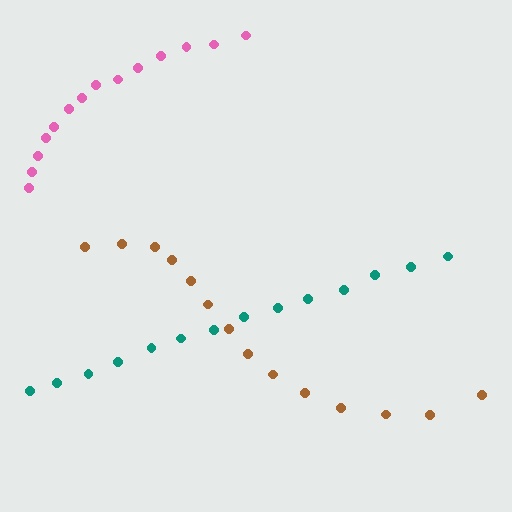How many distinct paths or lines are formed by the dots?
There are 3 distinct paths.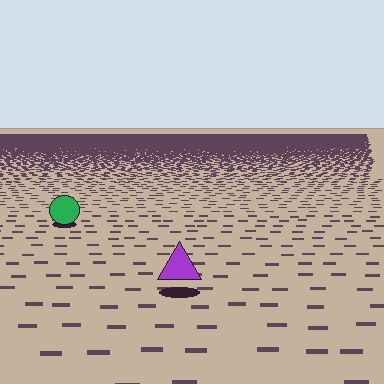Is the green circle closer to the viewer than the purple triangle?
No. The purple triangle is closer — you can tell from the texture gradient: the ground texture is coarser near it.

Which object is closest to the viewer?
The purple triangle is closest. The texture marks near it are larger and more spread out.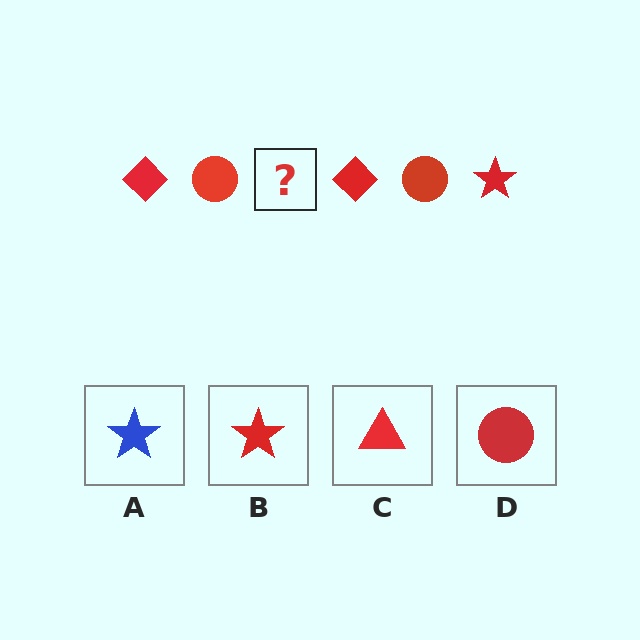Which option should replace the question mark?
Option B.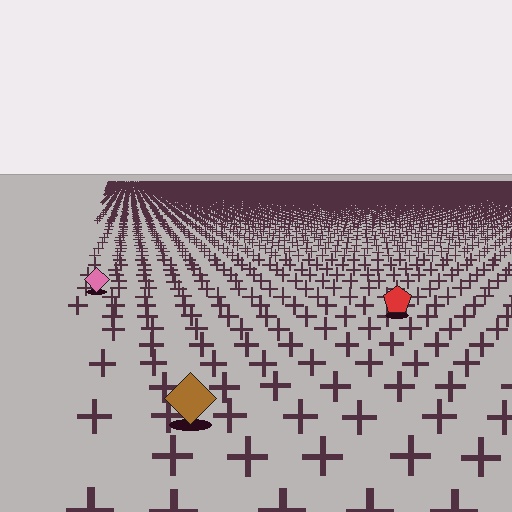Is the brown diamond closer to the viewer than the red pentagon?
Yes. The brown diamond is closer — you can tell from the texture gradient: the ground texture is coarser near it.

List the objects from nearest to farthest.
From nearest to farthest: the brown diamond, the red pentagon, the pink diamond.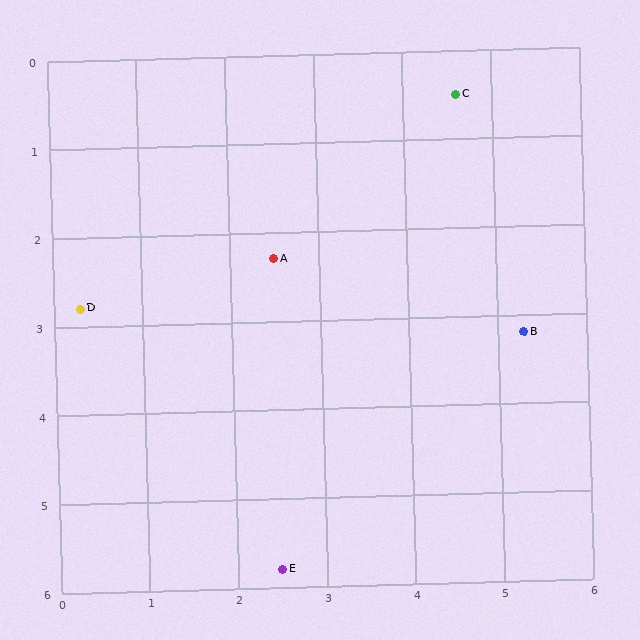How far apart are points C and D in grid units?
Points C and D are about 4.9 grid units apart.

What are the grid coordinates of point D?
Point D is at approximately (0.3, 2.8).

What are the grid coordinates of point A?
Point A is at approximately (2.5, 2.3).